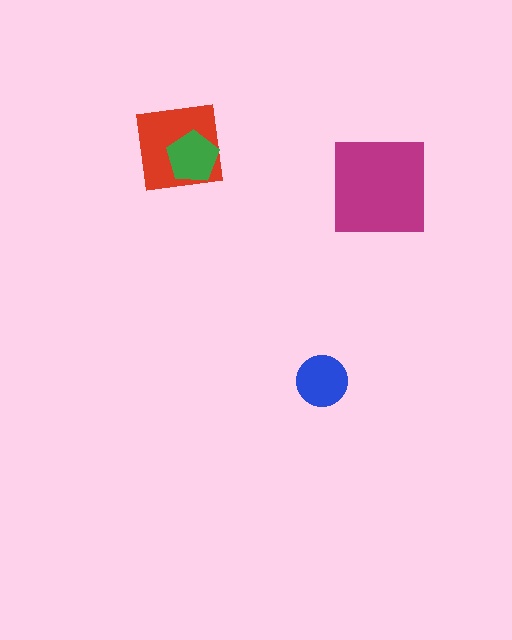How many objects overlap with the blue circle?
0 objects overlap with the blue circle.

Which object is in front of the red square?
The green pentagon is in front of the red square.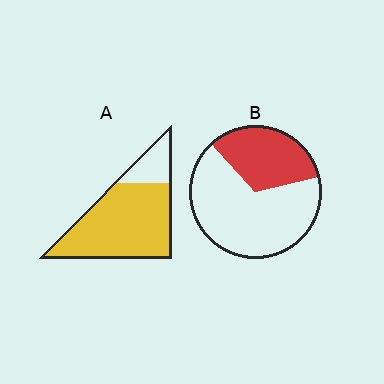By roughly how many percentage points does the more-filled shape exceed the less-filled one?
By roughly 50 percentage points (A over B).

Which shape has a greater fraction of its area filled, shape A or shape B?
Shape A.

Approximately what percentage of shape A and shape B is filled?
A is approximately 80% and B is approximately 35%.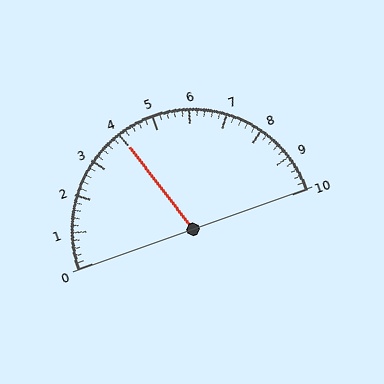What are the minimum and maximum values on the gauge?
The gauge ranges from 0 to 10.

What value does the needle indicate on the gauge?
The needle indicates approximately 4.0.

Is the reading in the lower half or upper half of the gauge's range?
The reading is in the lower half of the range (0 to 10).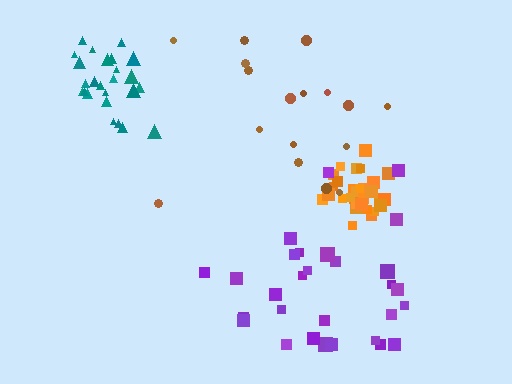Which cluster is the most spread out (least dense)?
Brown.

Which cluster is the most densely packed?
Orange.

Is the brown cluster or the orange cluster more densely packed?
Orange.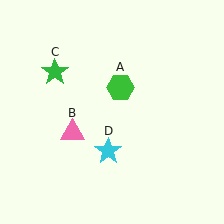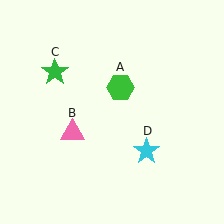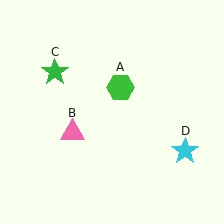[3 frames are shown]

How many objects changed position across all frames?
1 object changed position: cyan star (object D).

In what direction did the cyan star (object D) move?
The cyan star (object D) moved right.